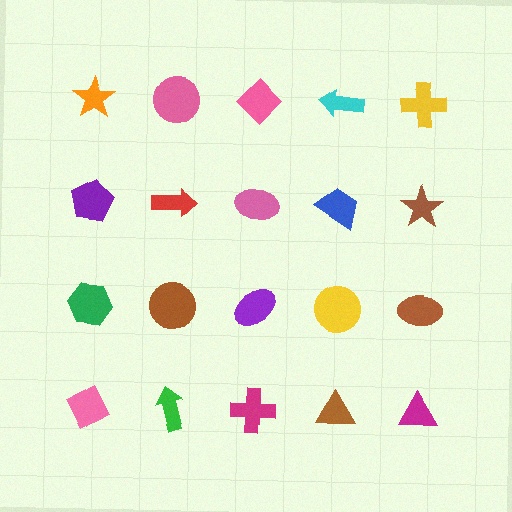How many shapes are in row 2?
5 shapes.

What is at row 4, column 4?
A brown triangle.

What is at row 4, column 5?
A magenta triangle.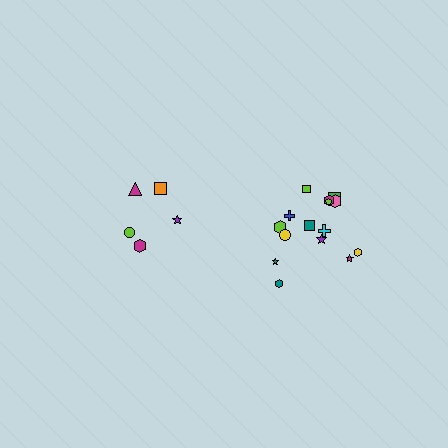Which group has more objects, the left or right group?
The right group.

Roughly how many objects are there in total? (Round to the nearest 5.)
Roughly 20 objects in total.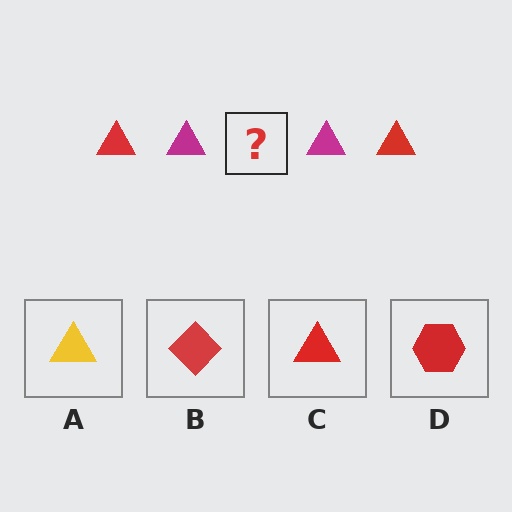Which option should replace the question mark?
Option C.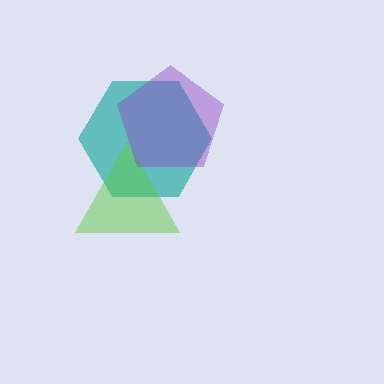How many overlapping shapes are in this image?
There are 3 overlapping shapes in the image.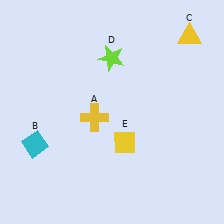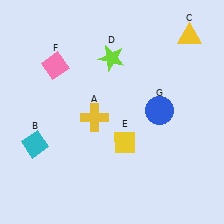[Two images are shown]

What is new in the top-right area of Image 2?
A blue circle (G) was added in the top-right area of Image 2.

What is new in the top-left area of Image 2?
A pink diamond (F) was added in the top-left area of Image 2.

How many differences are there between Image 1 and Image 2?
There are 2 differences between the two images.